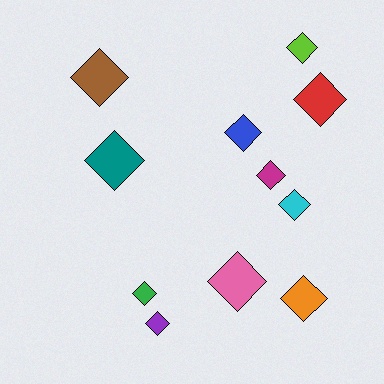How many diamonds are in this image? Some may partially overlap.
There are 11 diamonds.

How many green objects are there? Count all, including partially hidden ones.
There is 1 green object.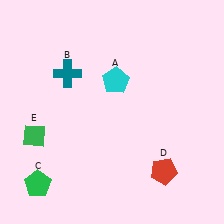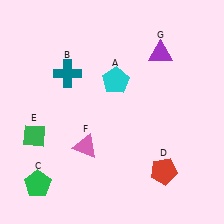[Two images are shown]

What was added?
A pink triangle (F), a purple triangle (G) were added in Image 2.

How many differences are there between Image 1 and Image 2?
There are 2 differences between the two images.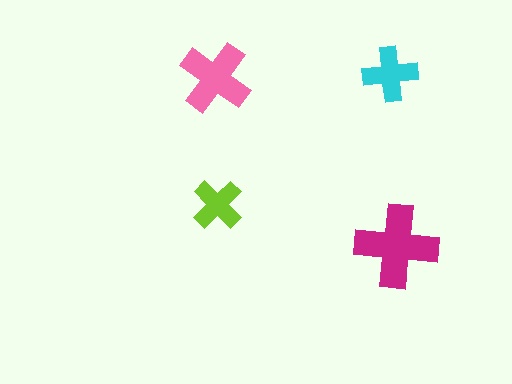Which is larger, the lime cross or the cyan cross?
The cyan one.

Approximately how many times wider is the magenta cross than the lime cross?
About 1.5 times wider.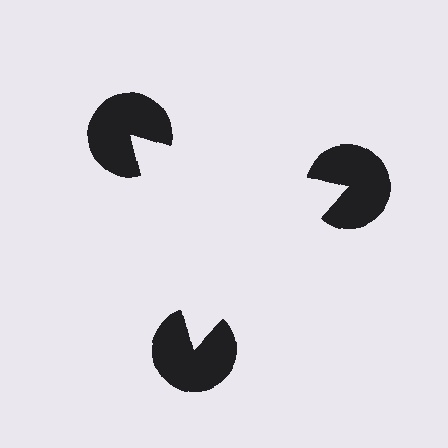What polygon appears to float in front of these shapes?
An illusory triangle — its edges are inferred from the aligned wedge cuts in the pac-man discs, not physically drawn.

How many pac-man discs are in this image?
There are 3 — one at each vertex of the illusory triangle.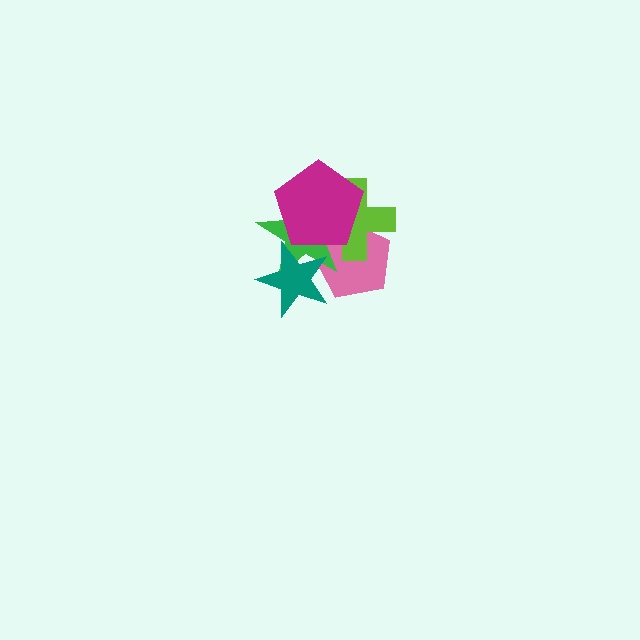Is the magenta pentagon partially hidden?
Yes, it is partially covered by another shape.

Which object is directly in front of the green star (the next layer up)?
The magenta pentagon is directly in front of the green star.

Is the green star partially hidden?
Yes, it is partially covered by another shape.